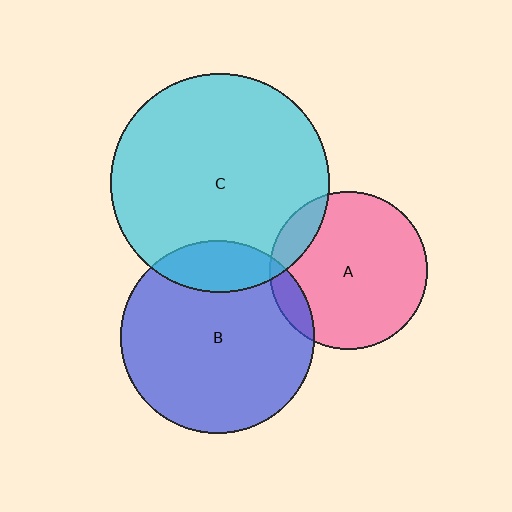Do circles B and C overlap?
Yes.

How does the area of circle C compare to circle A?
Approximately 1.9 times.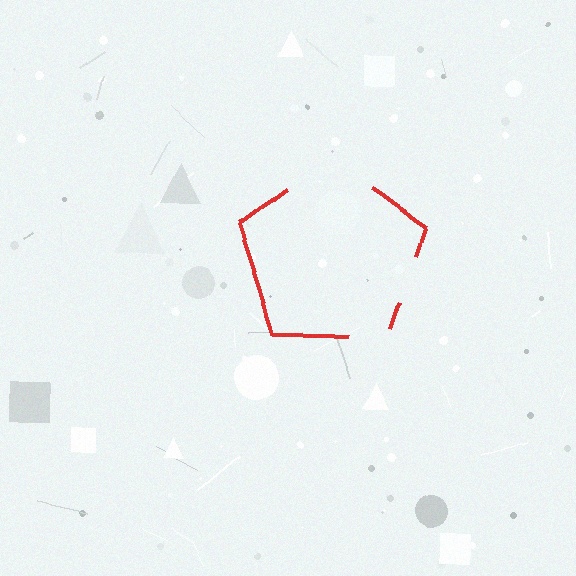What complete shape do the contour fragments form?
The contour fragments form a pentagon.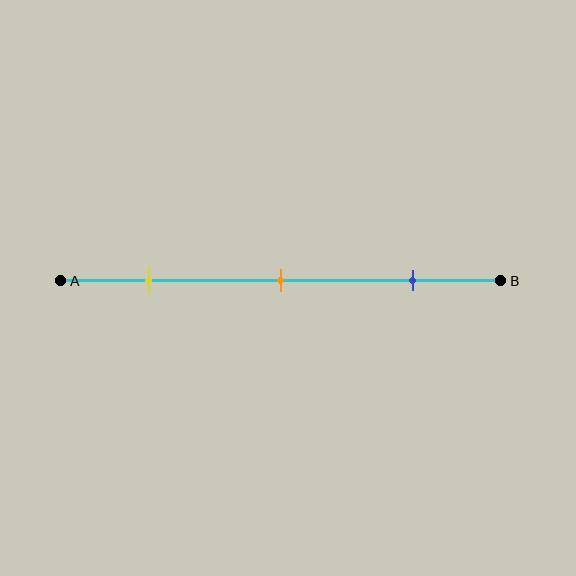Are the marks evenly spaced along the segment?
Yes, the marks are approximately evenly spaced.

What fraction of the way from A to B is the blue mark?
The blue mark is approximately 80% (0.8) of the way from A to B.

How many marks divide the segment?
There are 3 marks dividing the segment.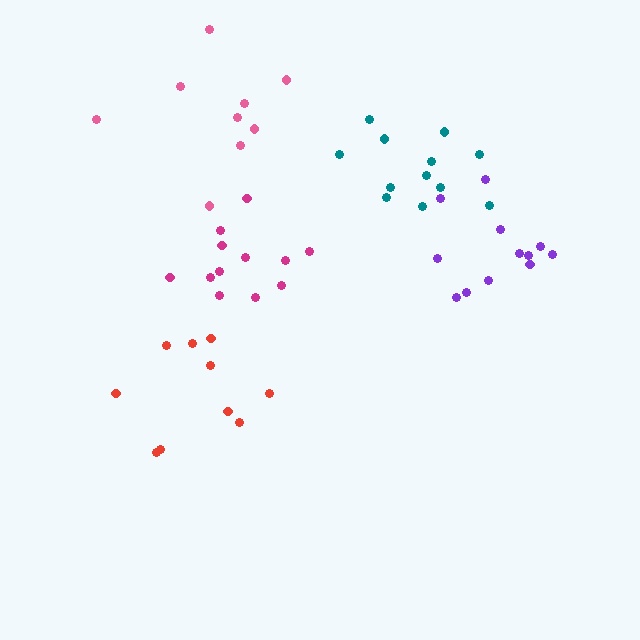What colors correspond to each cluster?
The clusters are colored: magenta, purple, red, pink, teal.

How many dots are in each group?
Group 1: 12 dots, Group 2: 12 dots, Group 3: 10 dots, Group 4: 9 dots, Group 5: 12 dots (55 total).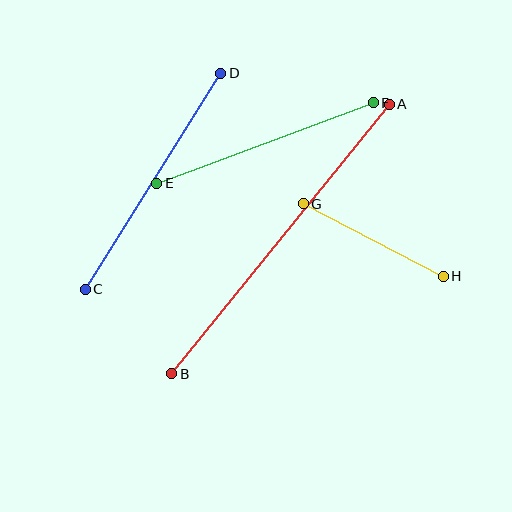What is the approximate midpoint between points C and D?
The midpoint is at approximately (153, 181) pixels.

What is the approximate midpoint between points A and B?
The midpoint is at approximately (280, 239) pixels.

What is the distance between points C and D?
The distance is approximately 255 pixels.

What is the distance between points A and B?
The distance is approximately 346 pixels.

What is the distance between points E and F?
The distance is approximately 231 pixels.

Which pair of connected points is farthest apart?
Points A and B are farthest apart.